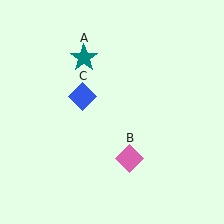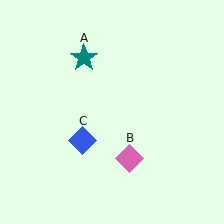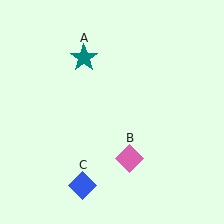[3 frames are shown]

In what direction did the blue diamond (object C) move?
The blue diamond (object C) moved down.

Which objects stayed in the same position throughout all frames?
Teal star (object A) and pink diamond (object B) remained stationary.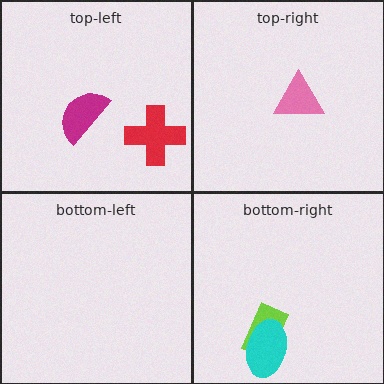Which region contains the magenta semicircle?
The top-left region.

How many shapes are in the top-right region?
1.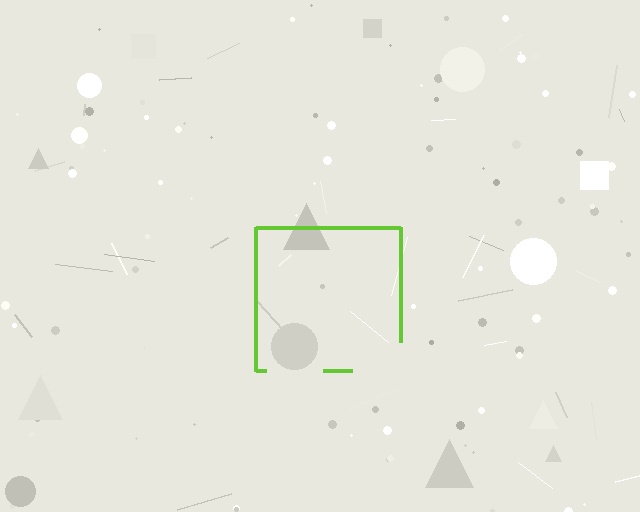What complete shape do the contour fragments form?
The contour fragments form a square.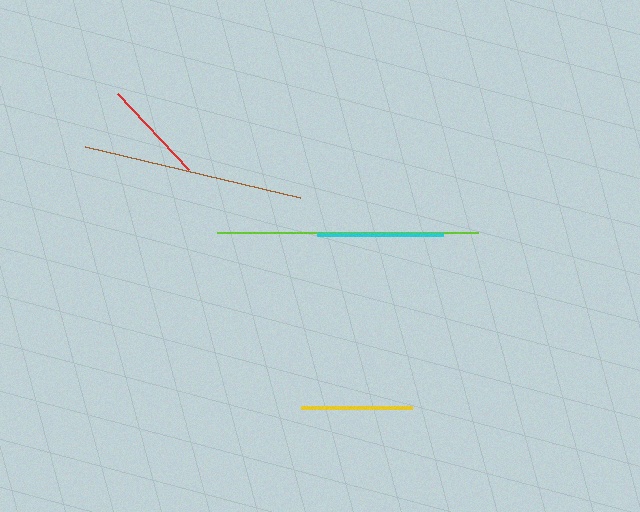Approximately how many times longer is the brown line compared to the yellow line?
The brown line is approximately 2.0 times the length of the yellow line.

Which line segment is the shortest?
The red line is the shortest at approximately 104 pixels.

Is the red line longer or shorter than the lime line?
The lime line is longer than the red line.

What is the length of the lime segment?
The lime segment is approximately 261 pixels long.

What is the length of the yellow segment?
The yellow segment is approximately 111 pixels long.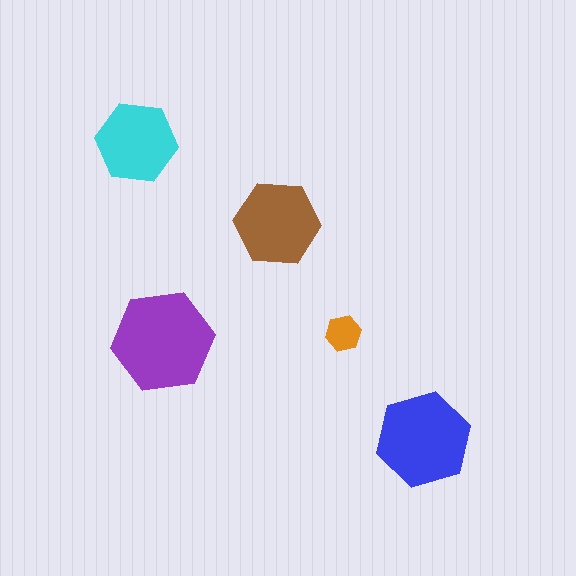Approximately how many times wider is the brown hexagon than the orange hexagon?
About 2.5 times wider.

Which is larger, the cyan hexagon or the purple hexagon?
The purple one.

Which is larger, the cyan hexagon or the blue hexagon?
The blue one.